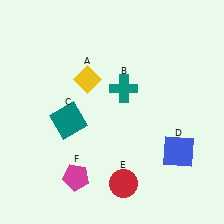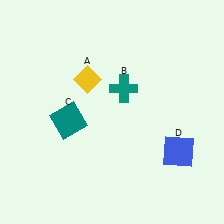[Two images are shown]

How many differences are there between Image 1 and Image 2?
There are 2 differences between the two images.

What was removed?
The red circle (E), the magenta pentagon (F) were removed in Image 2.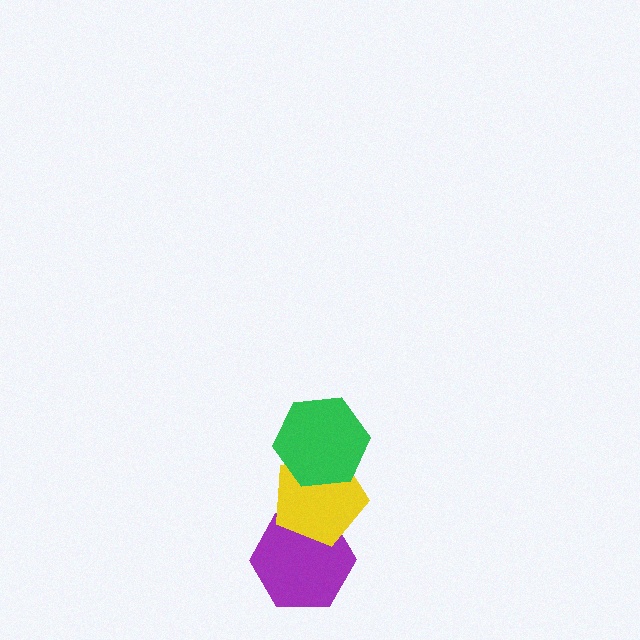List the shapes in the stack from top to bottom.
From top to bottom: the green hexagon, the yellow pentagon, the purple hexagon.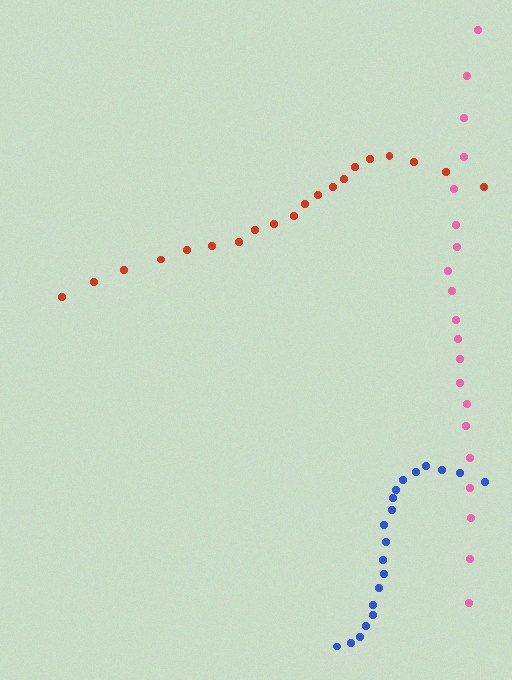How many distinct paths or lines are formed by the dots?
There are 3 distinct paths.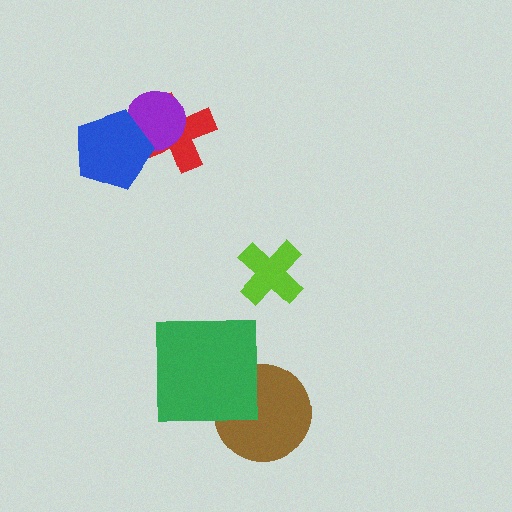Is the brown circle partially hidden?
Yes, it is partially covered by another shape.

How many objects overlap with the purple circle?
2 objects overlap with the purple circle.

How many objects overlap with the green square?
1 object overlaps with the green square.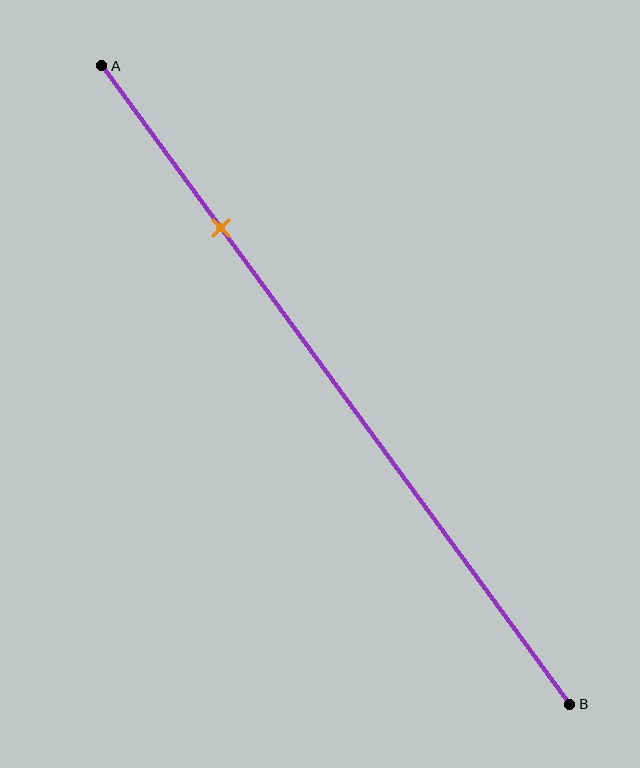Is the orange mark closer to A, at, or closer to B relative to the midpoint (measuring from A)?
The orange mark is closer to point A than the midpoint of segment AB.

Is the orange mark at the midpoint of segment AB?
No, the mark is at about 25% from A, not at the 50% midpoint.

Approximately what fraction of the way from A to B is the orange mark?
The orange mark is approximately 25% of the way from A to B.